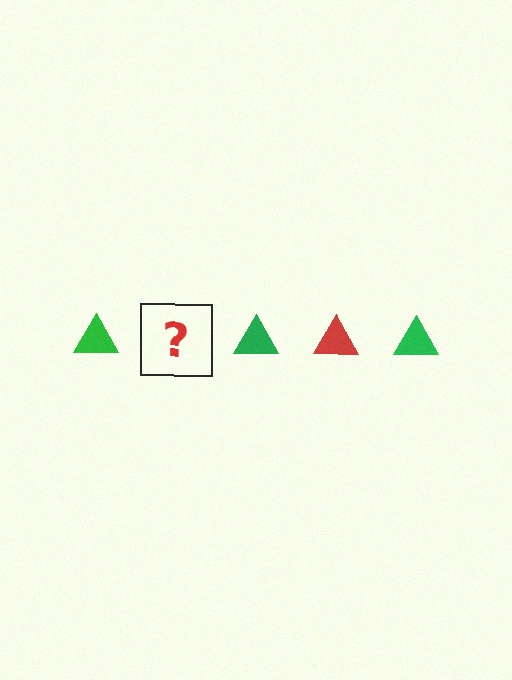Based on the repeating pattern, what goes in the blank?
The blank should be a red triangle.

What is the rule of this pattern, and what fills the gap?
The rule is that the pattern cycles through green, red triangles. The gap should be filled with a red triangle.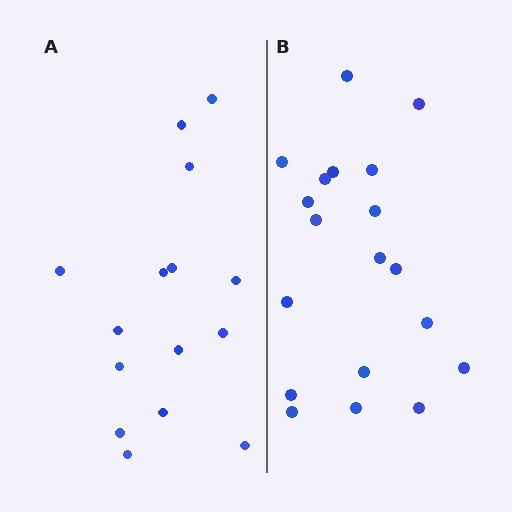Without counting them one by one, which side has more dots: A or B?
Region B (the right region) has more dots.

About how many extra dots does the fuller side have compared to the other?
Region B has about 4 more dots than region A.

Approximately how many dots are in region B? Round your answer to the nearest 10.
About 20 dots. (The exact count is 19, which rounds to 20.)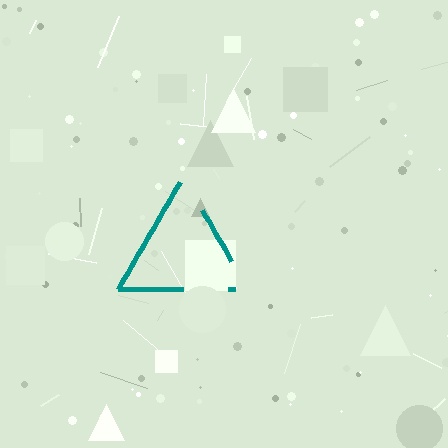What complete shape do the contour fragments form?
The contour fragments form a triangle.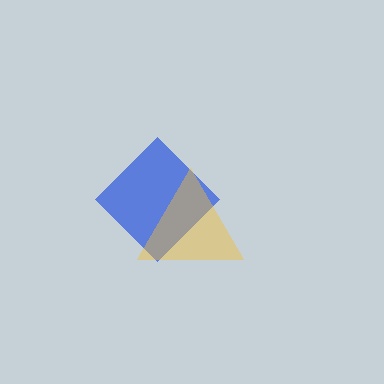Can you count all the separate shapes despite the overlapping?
Yes, there are 2 separate shapes.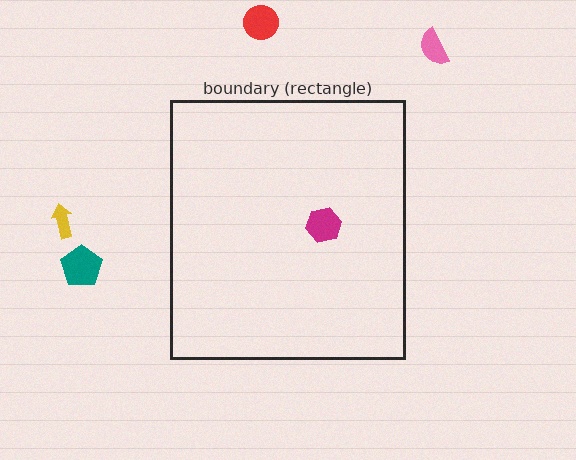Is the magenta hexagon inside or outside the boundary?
Inside.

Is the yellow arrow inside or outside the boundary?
Outside.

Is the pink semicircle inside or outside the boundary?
Outside.